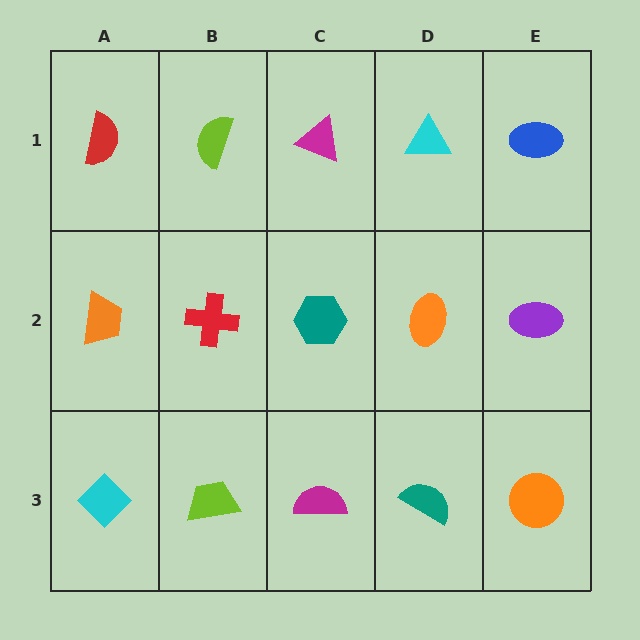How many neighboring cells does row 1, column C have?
3.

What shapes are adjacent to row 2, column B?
A lime semicircle (row 1, column B), a lime trapezoid (row 3, column B), an orange trapezoid (row 2, column A), a teal hexagon (row 2, column C).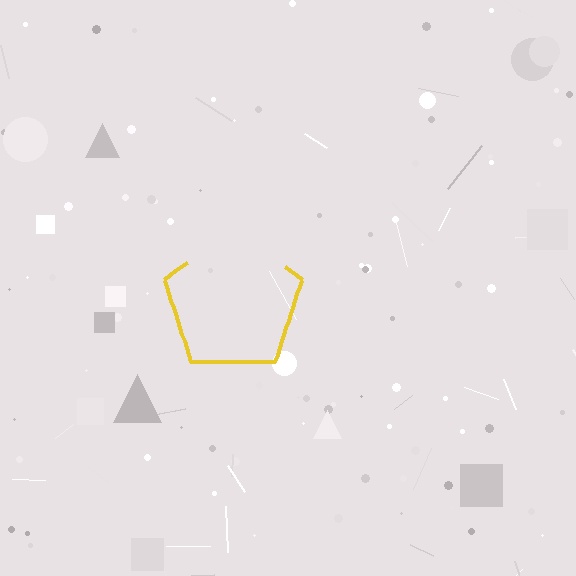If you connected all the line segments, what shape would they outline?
They would outline a pentagon.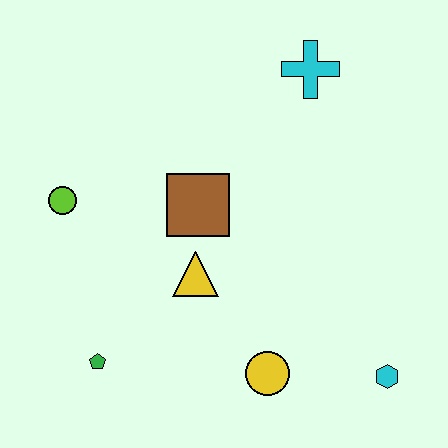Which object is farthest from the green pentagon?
The cyan cross is farthest from the green pentagon.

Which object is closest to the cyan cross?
The brown square is closest to the cyan cross.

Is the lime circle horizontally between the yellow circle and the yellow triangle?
No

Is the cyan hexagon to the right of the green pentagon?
Yes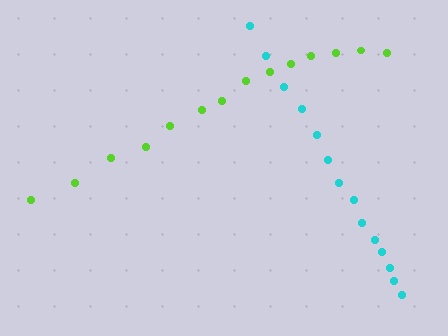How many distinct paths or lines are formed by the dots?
There are 2 distinct paths.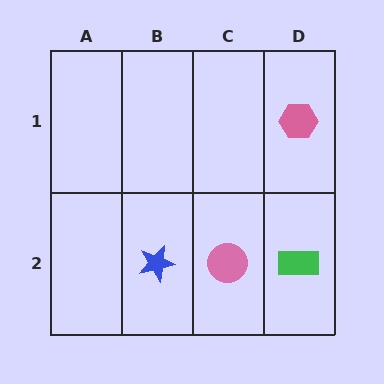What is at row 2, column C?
A pink circle.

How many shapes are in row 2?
3 shapes.